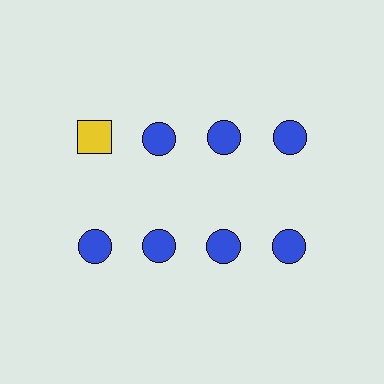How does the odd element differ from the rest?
It differs in both color (yellow instead of blue) and shape (square instead of circle).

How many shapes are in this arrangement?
There are 8 shapes arranged in a grid pattern.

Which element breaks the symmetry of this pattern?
The yellow square in the top row, leftmost column breaks the symmetry. All other shapes are blue circles.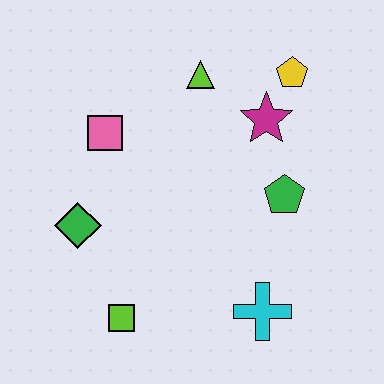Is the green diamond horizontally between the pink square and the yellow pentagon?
No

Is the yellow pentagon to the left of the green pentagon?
No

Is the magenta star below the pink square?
No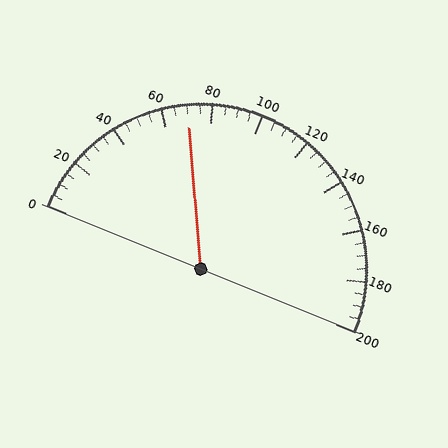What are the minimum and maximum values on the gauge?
The gauge ranges from 0 to 200.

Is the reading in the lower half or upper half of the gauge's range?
The reading is in the lower half of the range (0 to 200).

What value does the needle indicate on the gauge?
The needle indicates approximately 70.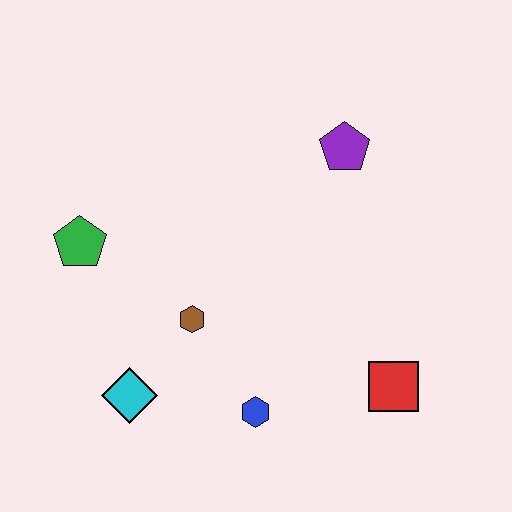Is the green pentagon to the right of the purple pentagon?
No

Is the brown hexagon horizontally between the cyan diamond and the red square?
Yes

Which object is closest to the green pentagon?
The brown hexagon is closest to the green pentagon.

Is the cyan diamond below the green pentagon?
Yes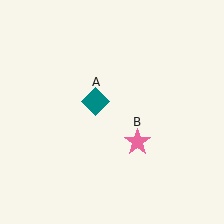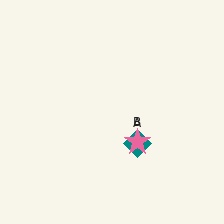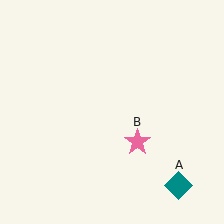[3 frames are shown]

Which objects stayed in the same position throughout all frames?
Pink star (object B) remained stationary.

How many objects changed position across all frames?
1 object changed position: teal diamond (object A).